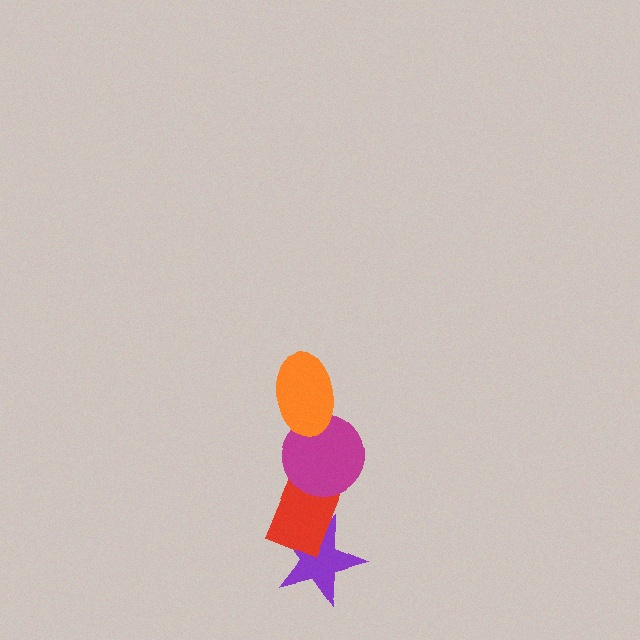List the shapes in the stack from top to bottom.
From top to bottom: the orange ellipse, the magenta circle, the red rectangle, the purple star.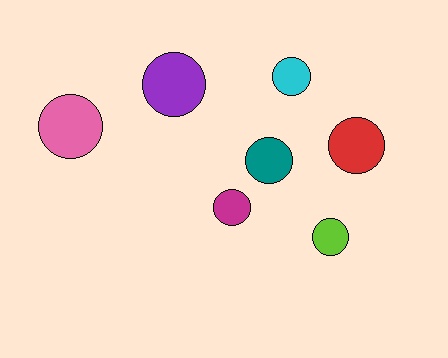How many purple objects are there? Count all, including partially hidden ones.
There is 1 purple object.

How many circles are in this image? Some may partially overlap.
There are 7 circles.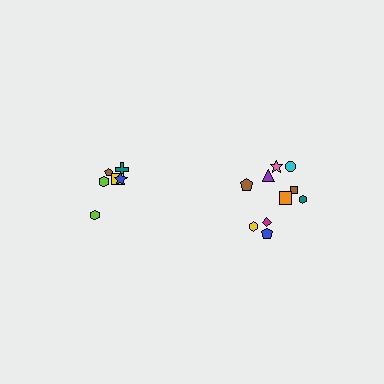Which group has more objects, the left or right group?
The right group.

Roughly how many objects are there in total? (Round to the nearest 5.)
Roughly 15 objects in total.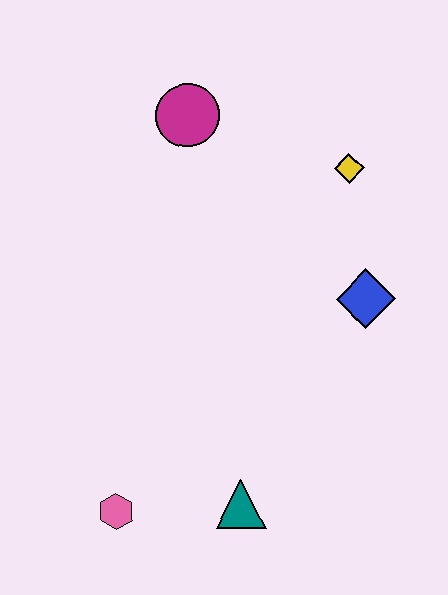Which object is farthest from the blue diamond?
The pink hexagon is farthest from the blue diamond.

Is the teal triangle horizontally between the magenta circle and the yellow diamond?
Yes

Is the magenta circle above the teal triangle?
Yes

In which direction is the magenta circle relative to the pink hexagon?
The magenta circle is above the pink hexagon.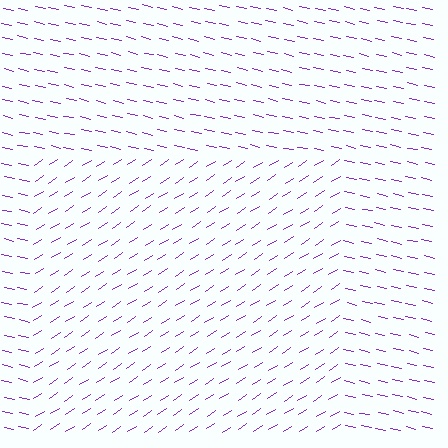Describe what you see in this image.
The image is filled with small purple line segments. A rectangle region in the image has lines oriented differently from the surrounding lines, creating a visible texture boundary.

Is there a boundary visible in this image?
Yes, there is a texture boundary formed by a change in line orientation.